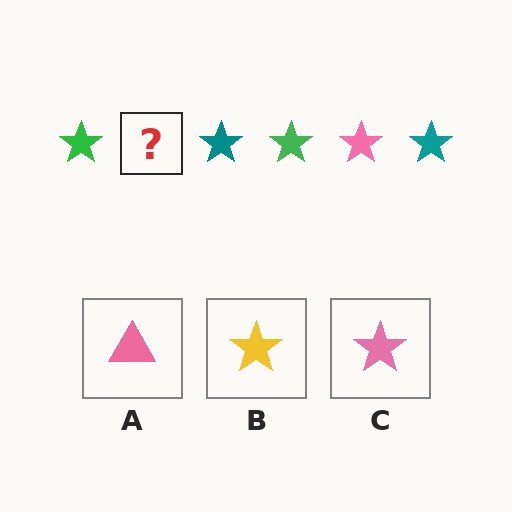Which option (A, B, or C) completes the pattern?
C.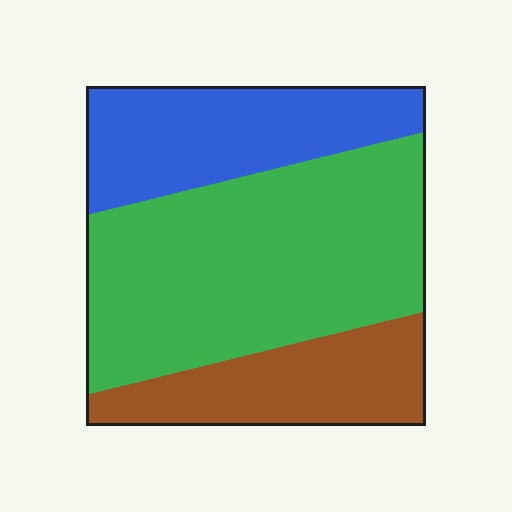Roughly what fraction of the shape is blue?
Blue takes up about one quarter (1/4) of the shape.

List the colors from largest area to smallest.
From largest to smallest: green, blue, brown.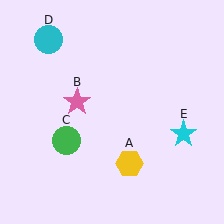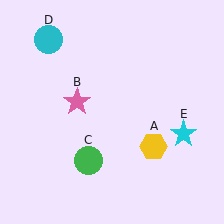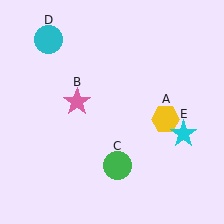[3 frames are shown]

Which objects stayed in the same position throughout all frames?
Pink star (object B) and cyan circle (object D) and cyan star (object E) remained stationary.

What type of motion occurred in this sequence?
The yellow hexagon (object A), green circle (object C) rotated counterclockwise around the center of the scene.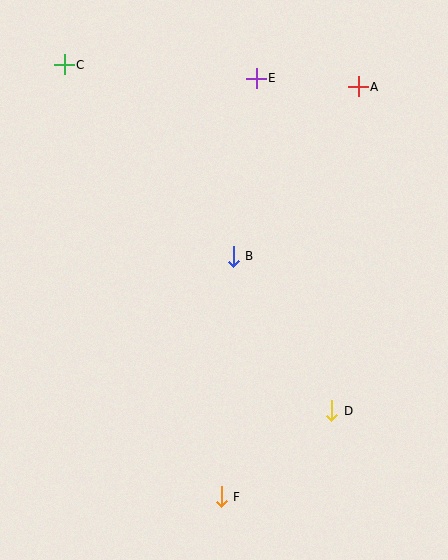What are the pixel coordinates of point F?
Point F is at (221, 497).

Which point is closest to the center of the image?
Point B at (233, 256) is closest to the center.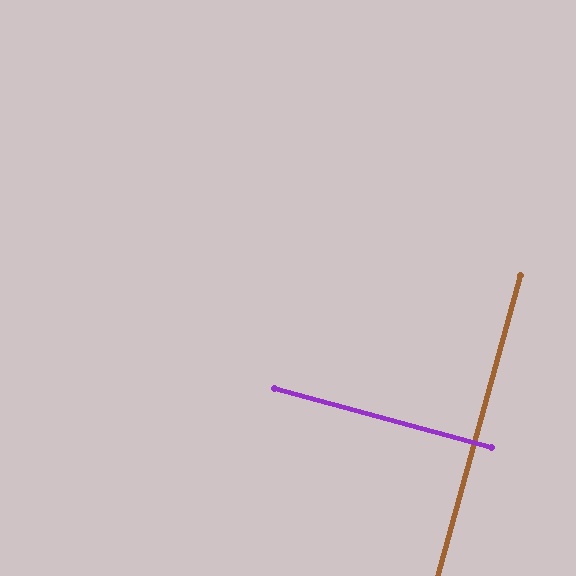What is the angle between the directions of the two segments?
Approximately 90 degrees.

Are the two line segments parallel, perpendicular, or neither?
Perpendicular — they meet at approximately 90°.